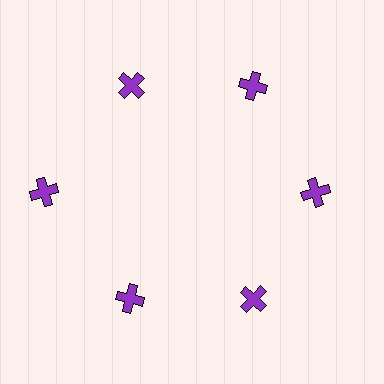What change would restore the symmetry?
The symmetry would be restored by moving it inward, back onto the ring so that all 6 crosses sit at equal angles and equal distance from the center.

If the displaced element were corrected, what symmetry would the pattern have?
It would have 6-fold rotational symmetry — the pattern would map onto itself every 60 degrees.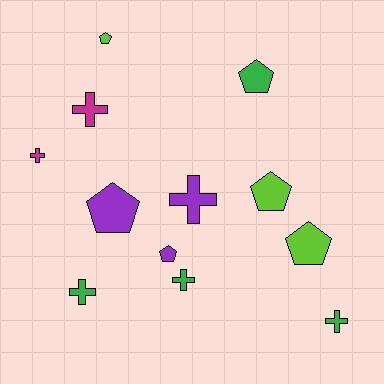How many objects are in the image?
There are 12 objects.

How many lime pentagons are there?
There are 3 lime pentagons.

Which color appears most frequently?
Green, with 4 objects.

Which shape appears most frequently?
Cross, with 6 objects.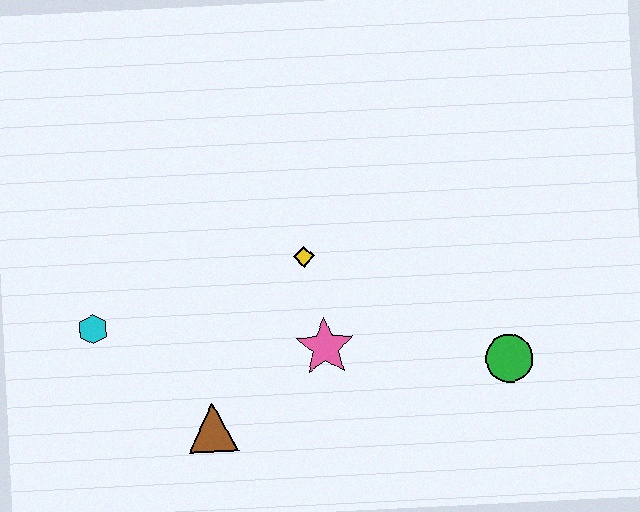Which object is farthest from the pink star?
The cyan hexagon is farthest from the pink star.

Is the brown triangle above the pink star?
No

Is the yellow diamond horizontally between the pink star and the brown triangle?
Yes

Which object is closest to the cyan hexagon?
The brown triangle is closest to the cyan hexagon.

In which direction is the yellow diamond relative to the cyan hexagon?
The yellow diamond is to the right of the cyan hexagon.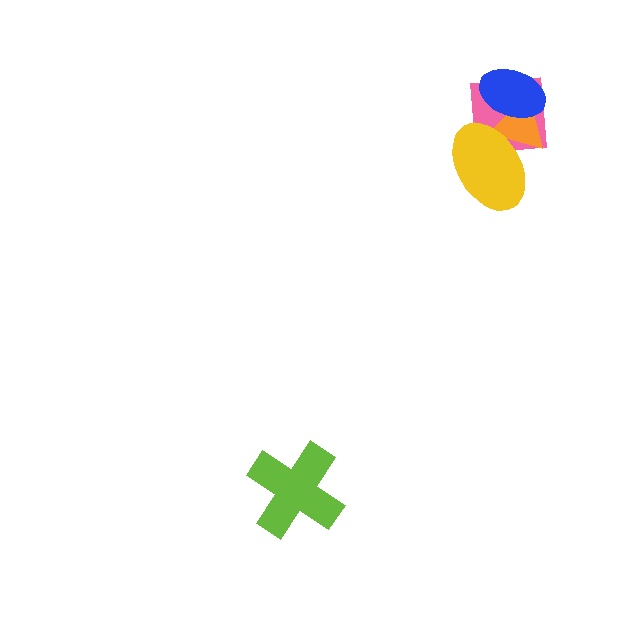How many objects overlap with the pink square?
3 objects overlap with the pink square.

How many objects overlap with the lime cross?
0 objects overlap with the lime cross.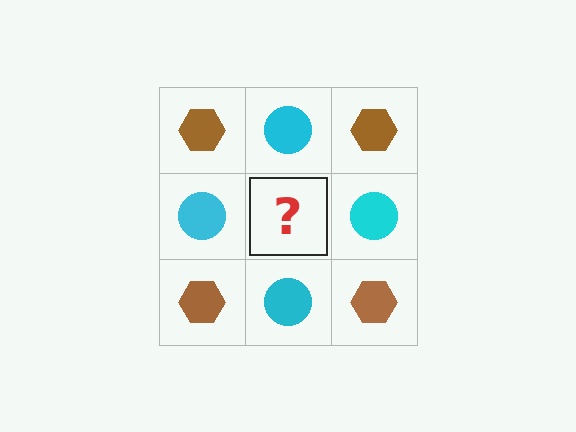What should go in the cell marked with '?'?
The missing cell should contain a brown hexagon.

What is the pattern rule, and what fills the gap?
The rule is that it alternates brown hexagon and cyan circle in a checkerboard pattern. The gap should be filled with a brown hexagon.